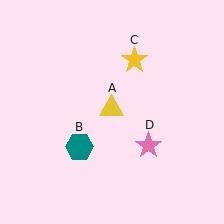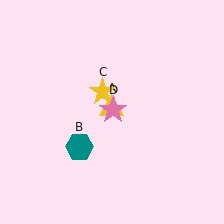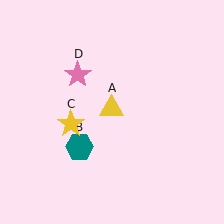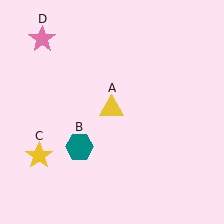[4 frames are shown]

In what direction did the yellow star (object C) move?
The yellow star (object C) moved down and to the left.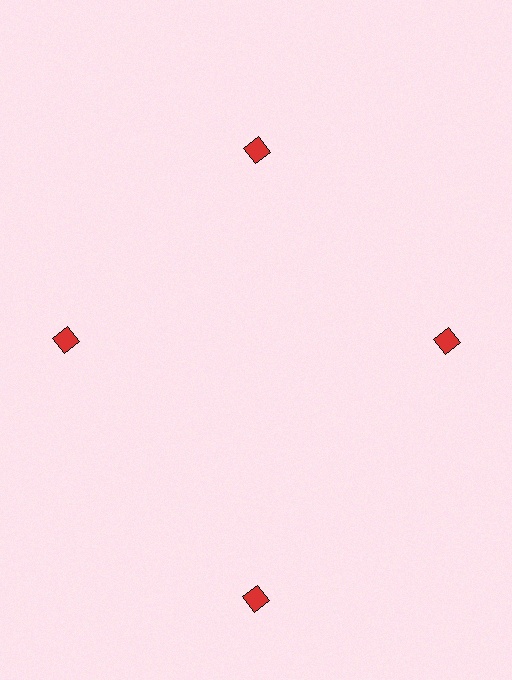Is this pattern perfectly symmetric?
No. The 4 red diamonds are arranged in a ring, but one element near the 6 o'clock position is pushed outward from the center, breaking the 4-fold rotational symmetry.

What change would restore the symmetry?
The symmetry would be restored by moving it inward, back onto the ring so that all 4 diamonds sit at equal angles and equal distance from the center.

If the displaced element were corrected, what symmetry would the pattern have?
It would have 4-fold rotational symmetry — the pattern would map onto itself every 90 degrees.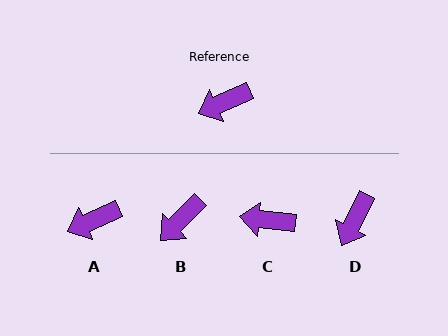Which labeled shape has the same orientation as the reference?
A.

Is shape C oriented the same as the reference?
No, it is off by about 30 degrees.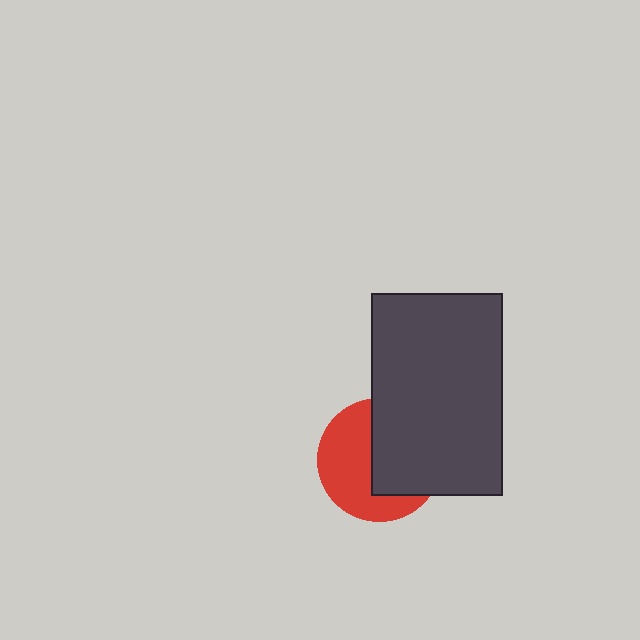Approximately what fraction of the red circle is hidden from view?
Roughly 49% of the red circle is hidden behind the dark gray rectangle.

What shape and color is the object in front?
The object in front is a dark gray rectangle.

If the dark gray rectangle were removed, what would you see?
You would see the complete red circle.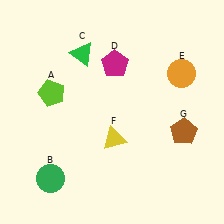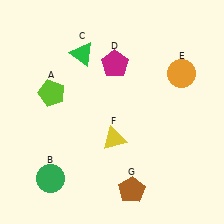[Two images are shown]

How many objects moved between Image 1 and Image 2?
1 object moved between the two images.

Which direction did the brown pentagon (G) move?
The brown pentagon (G) moved down.